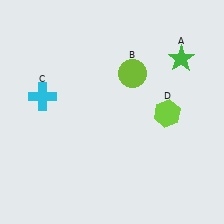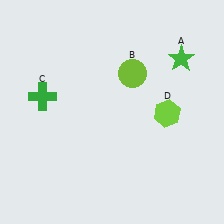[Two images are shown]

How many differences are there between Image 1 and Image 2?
There is 1 difference between the two images.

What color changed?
The cross (C) changed from cyan in Image 1 to green in Image 2.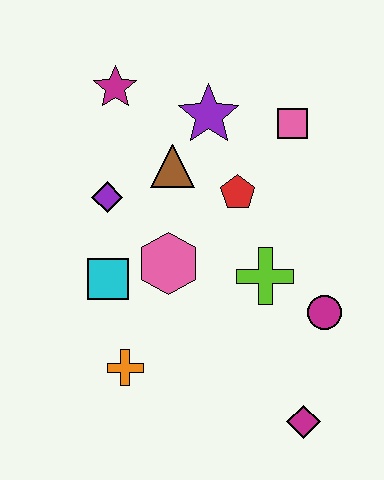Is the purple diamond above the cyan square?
Yes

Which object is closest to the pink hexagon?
The cyan square is closest to the pink hexagon.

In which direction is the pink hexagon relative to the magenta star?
The pink hexagon is below the magenta star.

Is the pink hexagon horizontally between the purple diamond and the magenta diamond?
Yes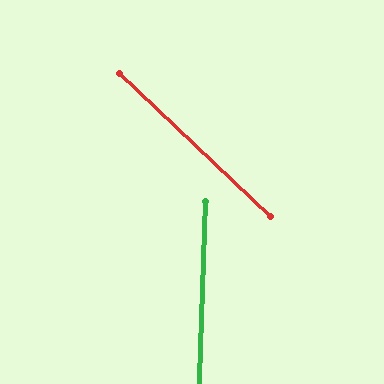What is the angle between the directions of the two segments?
Approximately 48 degrees.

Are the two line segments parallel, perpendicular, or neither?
Neither parallel nor perpendicular — they differ by about 48°.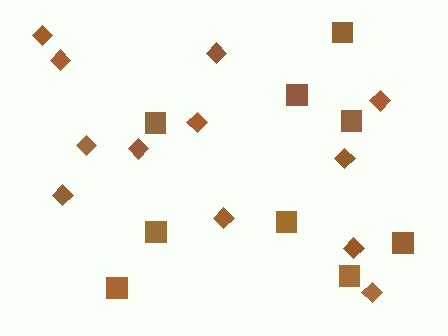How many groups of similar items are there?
There are 2 groups: one group of diamonds (12) and one group of squares (9).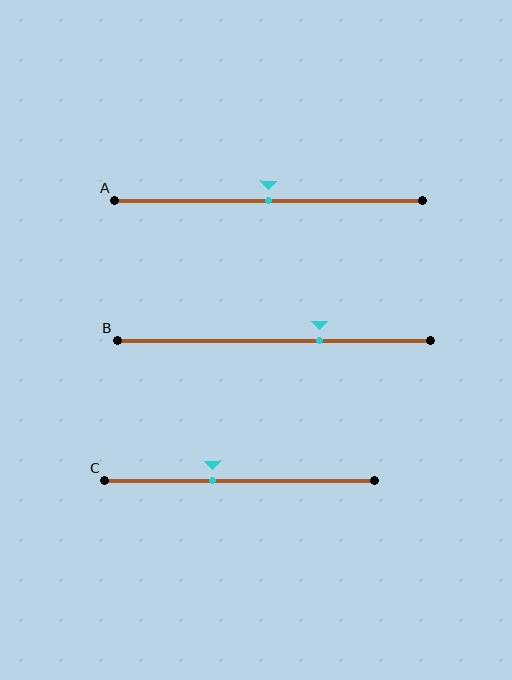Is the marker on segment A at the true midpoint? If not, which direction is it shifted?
Yes, the marker on segment A is at the true midpoint.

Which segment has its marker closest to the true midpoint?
Segment A has its marker closest to the true midpoint.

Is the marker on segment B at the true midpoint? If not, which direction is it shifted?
No, the marker on segment B is shifted to the right by about 15% of the segment length.